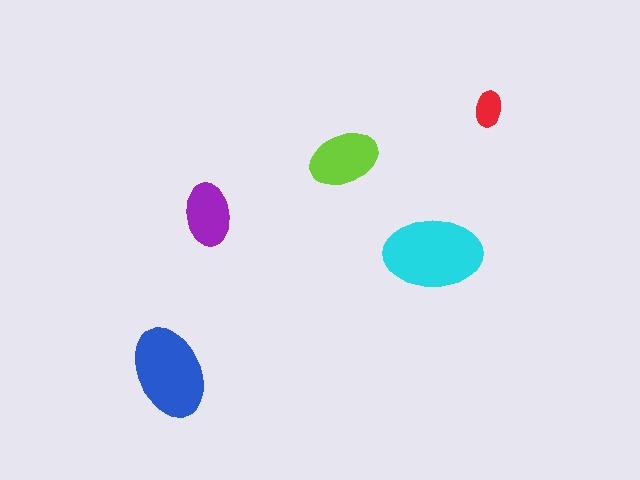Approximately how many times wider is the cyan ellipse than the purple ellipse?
About 1.5 times wider.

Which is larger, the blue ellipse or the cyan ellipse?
The cyan one.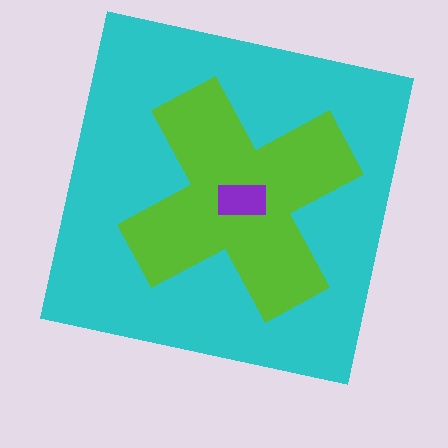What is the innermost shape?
The purple rectangle.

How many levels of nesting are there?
3.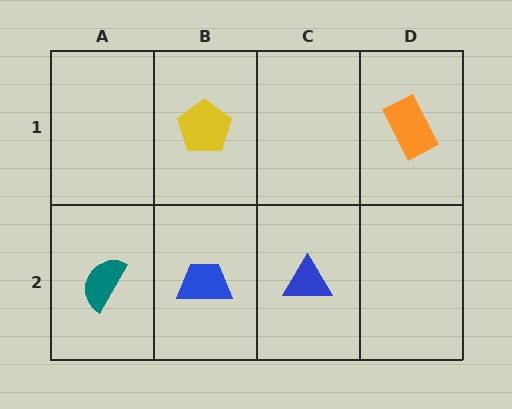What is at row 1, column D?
An orange rectangle.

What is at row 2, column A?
A teal semicircle.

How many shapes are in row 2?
3 shapes.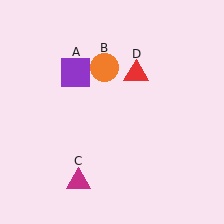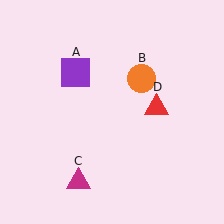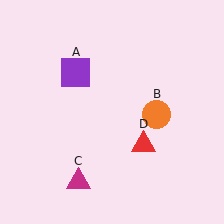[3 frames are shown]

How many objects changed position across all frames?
2 objects changed position: orange circle (object B), red triangle (object D).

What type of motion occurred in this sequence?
The orange circle (object B), red triangle (object D) rotated clockwise around the center of the scene.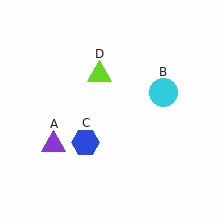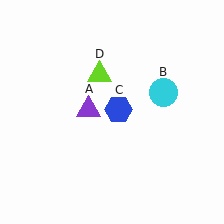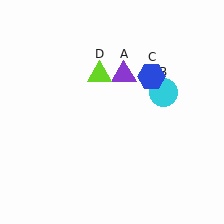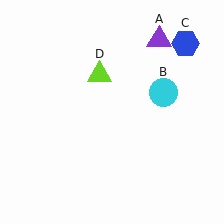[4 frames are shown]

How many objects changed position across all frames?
2 objects changed position: purple triangle (object A), blue hexagon (object C).